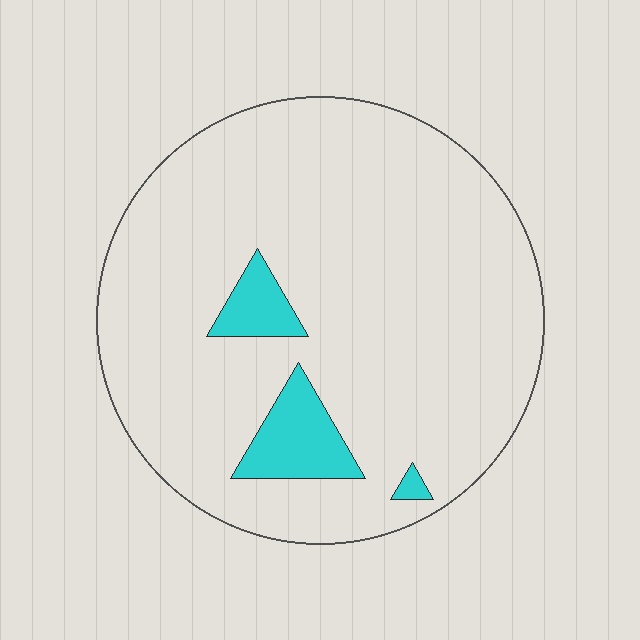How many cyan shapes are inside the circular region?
3.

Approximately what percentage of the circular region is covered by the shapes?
Approximately 10%.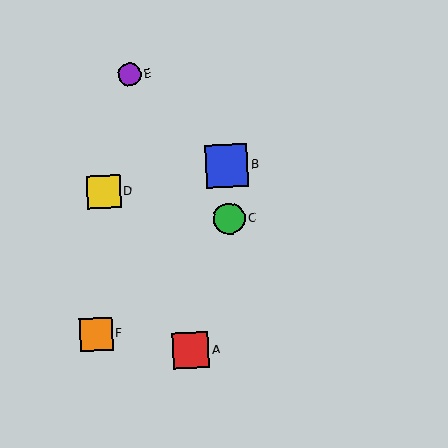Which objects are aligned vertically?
Objects B, C are aligned vertically.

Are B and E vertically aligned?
No, B is at x≈227 and E is at x≈129.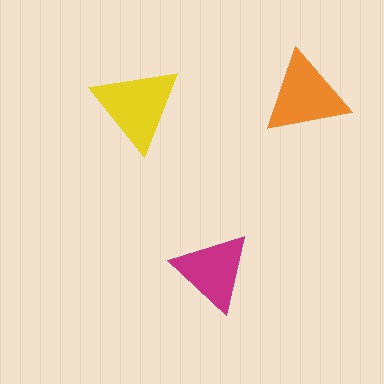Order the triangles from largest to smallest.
the yellow one, the orange one, the magenta one.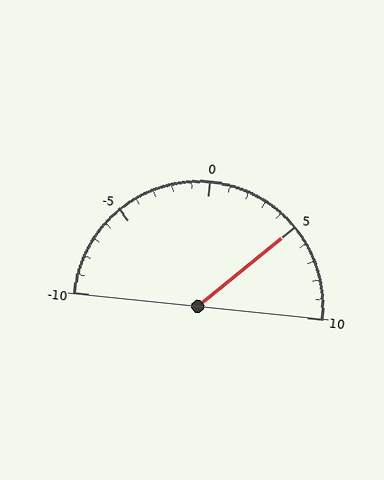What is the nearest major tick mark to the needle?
The nearest major tick mark is 5.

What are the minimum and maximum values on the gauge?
The gauge ranges from -10 to 10.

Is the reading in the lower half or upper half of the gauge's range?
The reading is in the upper half of the range (-10 to 10).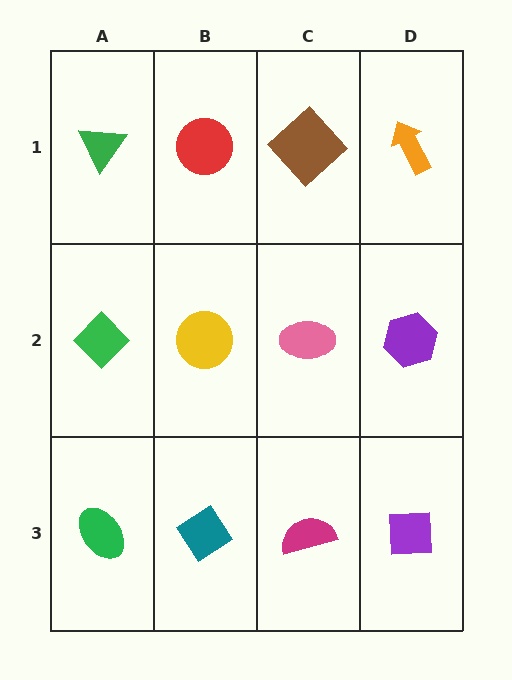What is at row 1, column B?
A red circle.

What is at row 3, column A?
A green ellipse.